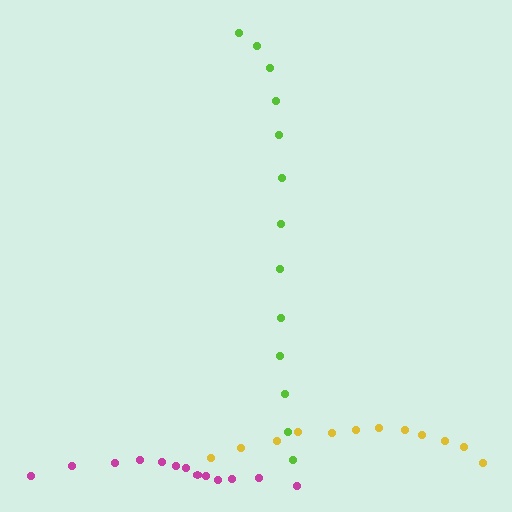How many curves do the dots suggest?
There are 3 distinct paths.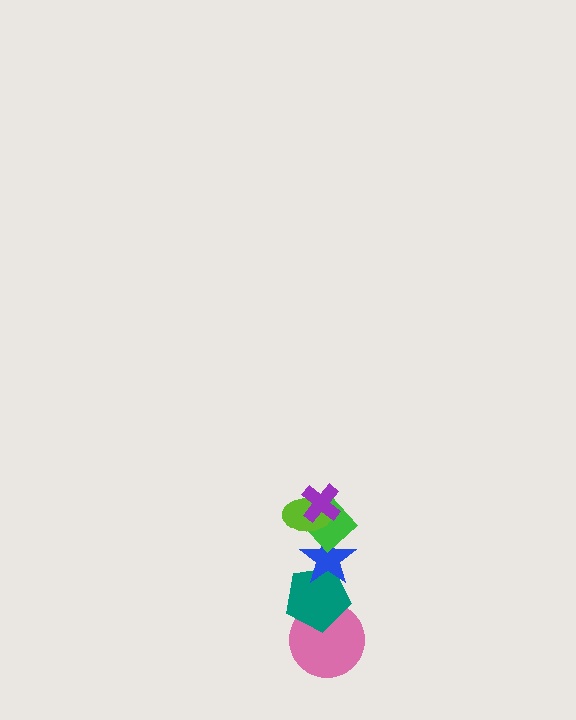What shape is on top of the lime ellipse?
The purple cross is on top of the lime ellipse.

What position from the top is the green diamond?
The green diamond is 3rd from the top.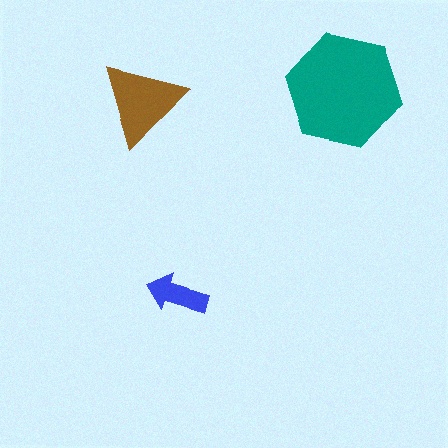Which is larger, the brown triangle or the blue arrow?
The brown triangle.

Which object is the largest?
The teal hexagon.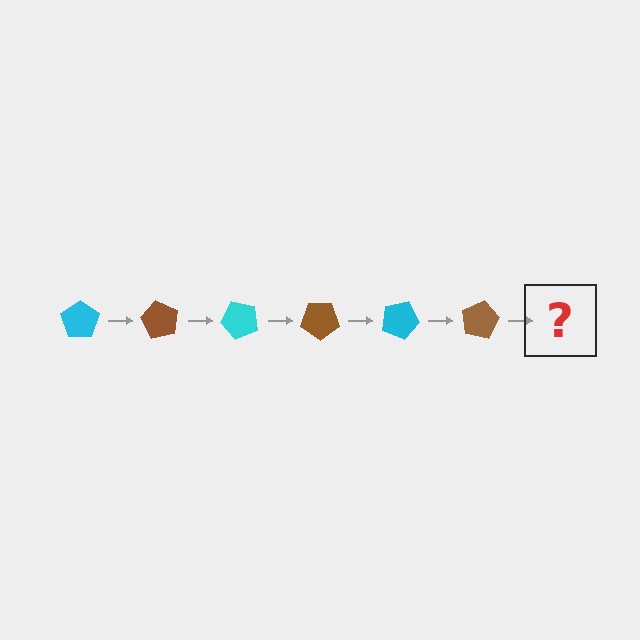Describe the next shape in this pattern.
It should be a cyan pentagon, rotated 360 degrees from the start.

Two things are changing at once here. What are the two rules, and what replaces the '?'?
The two rules are that it rotates 60 degrees each step and the color cycles through cyan and brown. The '?' should be a cyan pentagon, rotated 360 degrees from the start.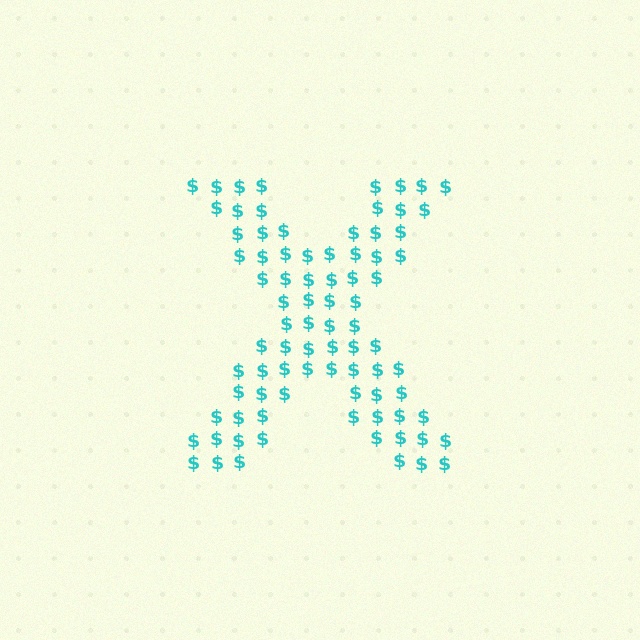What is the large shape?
The large shape is the letter X.